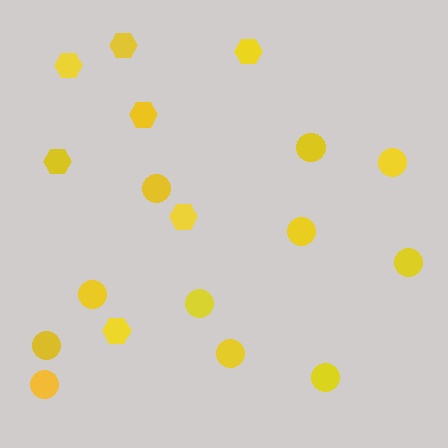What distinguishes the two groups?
There are 2 groups: one group of circles (11) and one group of hexagons (7).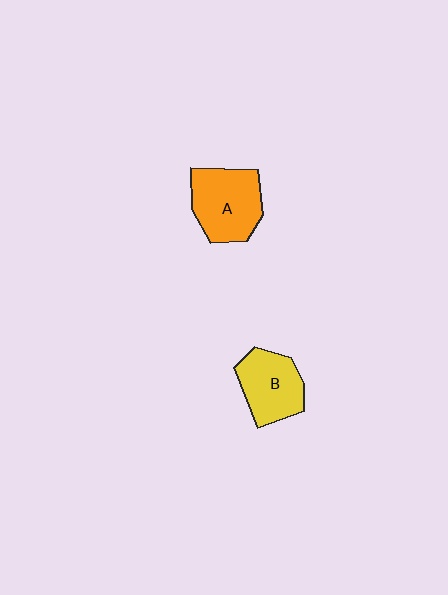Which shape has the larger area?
Shape A (orange).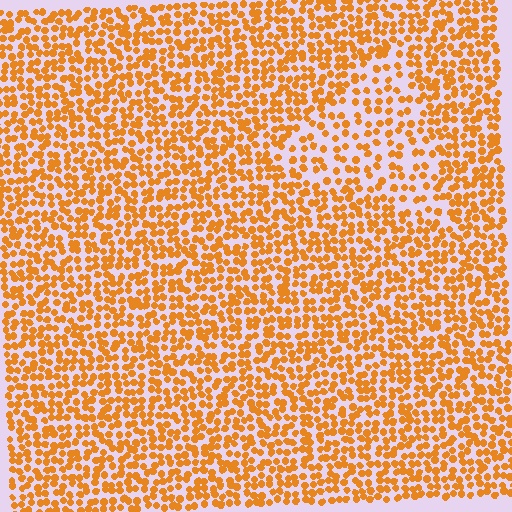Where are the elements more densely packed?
The elements are more densely packed outside the triangle boundary.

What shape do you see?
I see a triangle.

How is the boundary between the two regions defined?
The boundary is defined by a change in element density (approximately 1.8x ratio). All elements are the same color, size, and shape.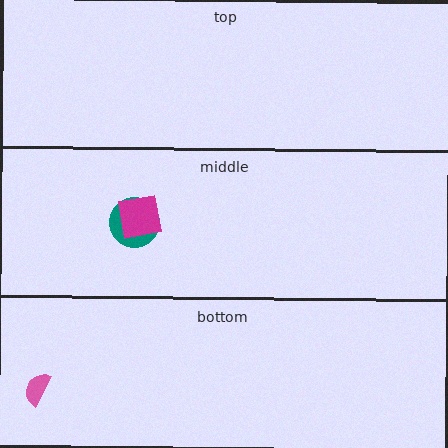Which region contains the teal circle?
The middle region.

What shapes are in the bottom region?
The pink semicircle.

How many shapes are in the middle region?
2.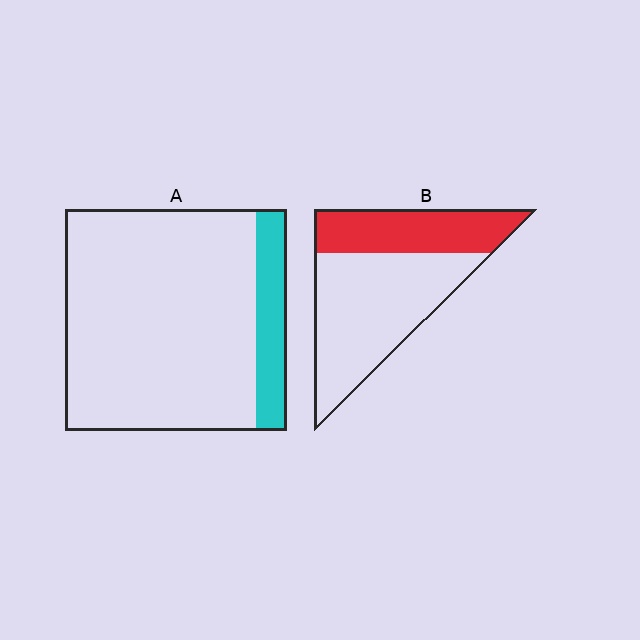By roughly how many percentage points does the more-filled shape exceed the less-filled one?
By roughly 20 percentage points (B over A).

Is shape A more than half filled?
No.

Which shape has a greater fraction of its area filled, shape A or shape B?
Shape B.